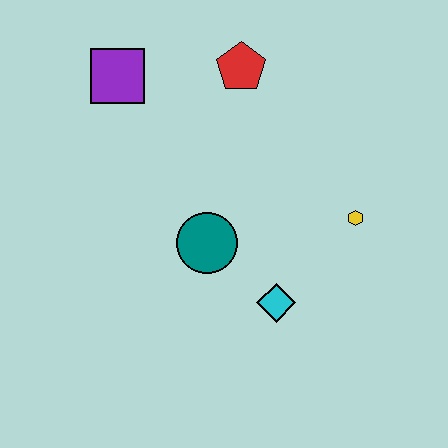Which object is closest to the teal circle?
The cyan diamond is closest to the teal circle.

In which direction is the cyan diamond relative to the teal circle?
The cyan diamond is to the right of the teal circle.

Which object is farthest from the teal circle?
The purple square is farthest from the teal circle.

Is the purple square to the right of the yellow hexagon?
No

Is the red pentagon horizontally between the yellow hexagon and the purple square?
Yes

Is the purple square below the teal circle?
No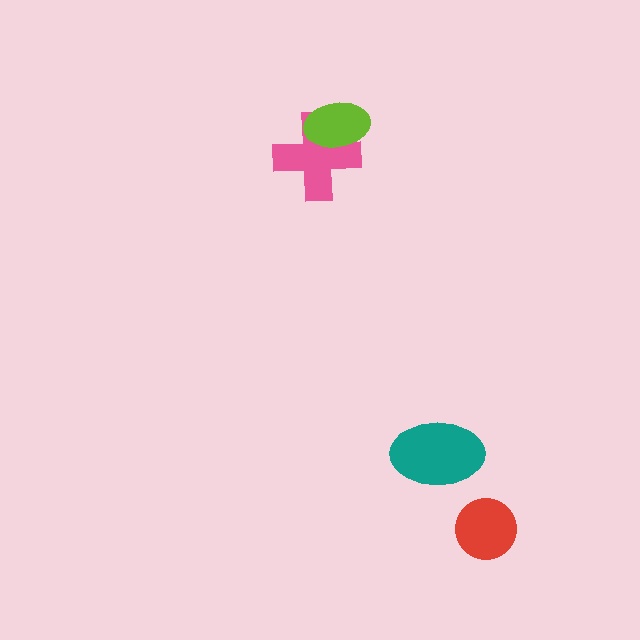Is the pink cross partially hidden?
Yes, it is partially covered by another shape.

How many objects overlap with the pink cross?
1 object overlaps with the pink cross.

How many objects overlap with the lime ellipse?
1 object overlaps with the lime ellipse.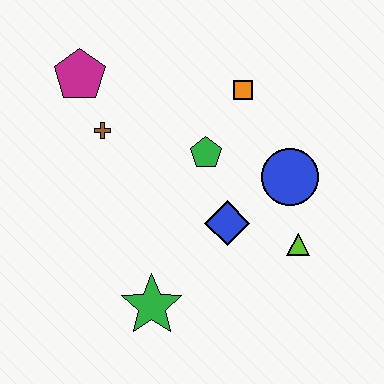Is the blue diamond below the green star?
No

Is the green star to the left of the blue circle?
Yes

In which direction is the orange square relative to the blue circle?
The orange square is above the blue circle.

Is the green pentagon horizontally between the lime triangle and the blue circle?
No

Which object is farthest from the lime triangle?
The magenta pentagon is farthest from the lime triangle.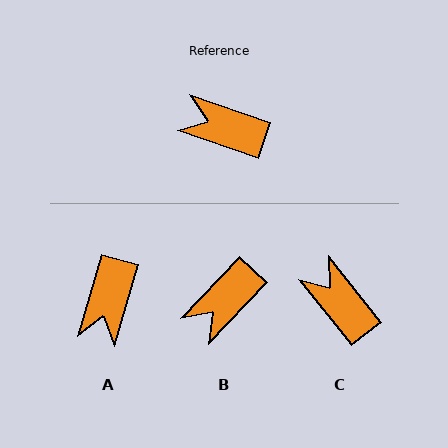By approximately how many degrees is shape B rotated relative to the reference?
Approximately 66 degrees counter-clockwise.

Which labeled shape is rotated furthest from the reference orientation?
A, about 93 degrees away.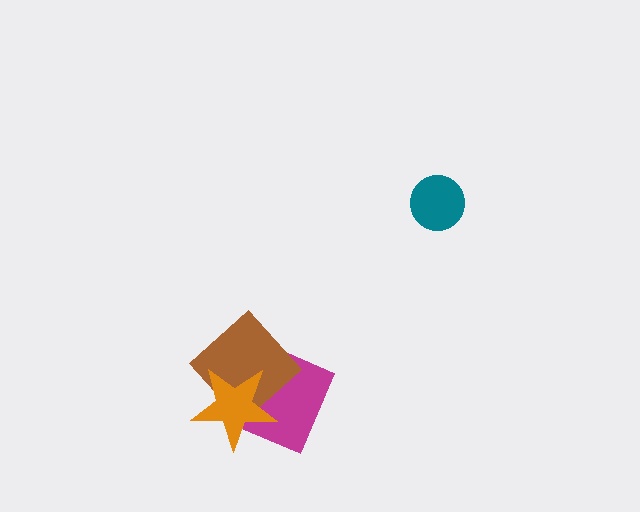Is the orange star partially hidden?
No, no other shape covers it.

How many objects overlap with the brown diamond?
2 objects overlap with the brown diamond.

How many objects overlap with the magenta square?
2 objects overlap with the magenta square.